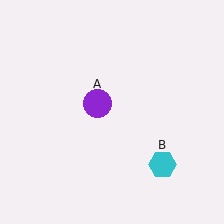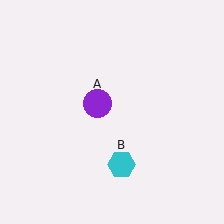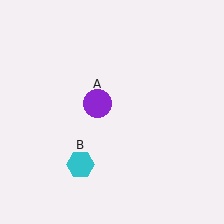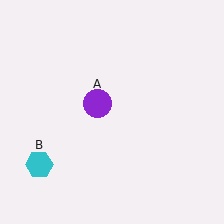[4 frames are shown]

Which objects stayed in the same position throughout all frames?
Purple circle (object A) remained stationary.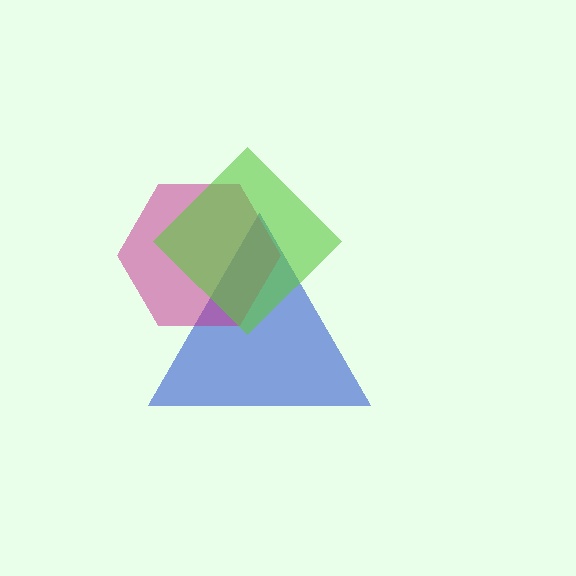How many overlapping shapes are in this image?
There are 3 overlapping shapes in the image.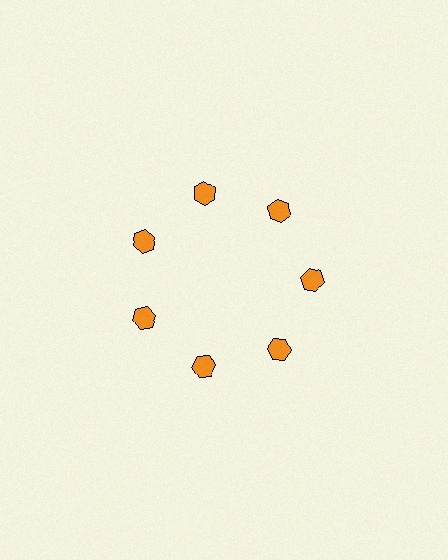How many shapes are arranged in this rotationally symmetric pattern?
There are 7 shapes, arranged in 7 groups of 1.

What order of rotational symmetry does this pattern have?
This pattern has 7-fold rotational symmetry.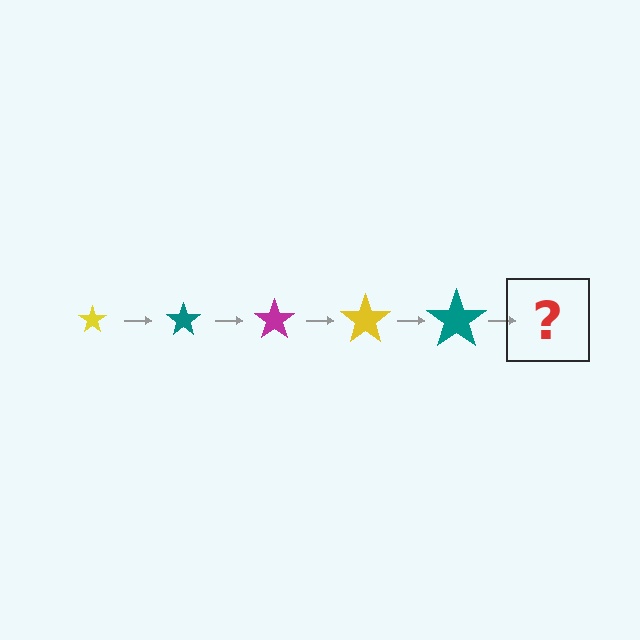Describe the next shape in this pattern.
It should be a magenta star, larger than the previous one.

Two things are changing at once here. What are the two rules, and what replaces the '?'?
The two rules are that the star grows larger each step and the color cycles through yellow, teal, and magenta. The '?' should be a magenta star, larger than the previous one.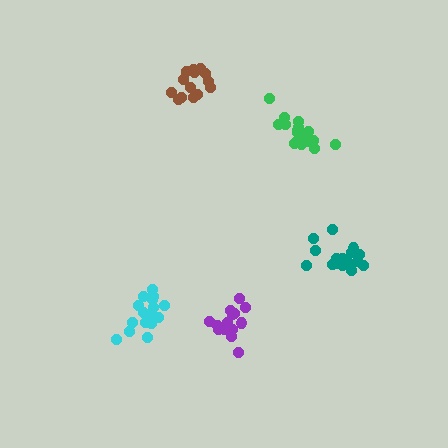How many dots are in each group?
Group 1: 18 dots, Group 2: 17 dots, Group 3: 15 dots, Group 4: 16 dots, Group 5: 14 dots (80 total).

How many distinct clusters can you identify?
There are 5 distinct clusters.